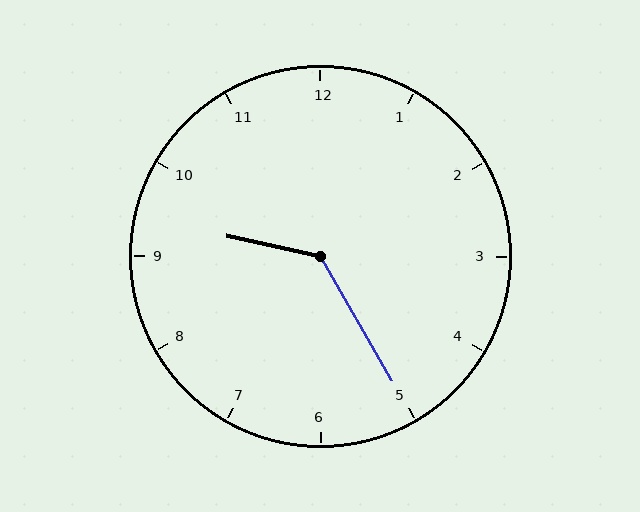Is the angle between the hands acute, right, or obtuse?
It is obtuse.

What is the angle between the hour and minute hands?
Approximately 132 degrees.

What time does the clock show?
9:25.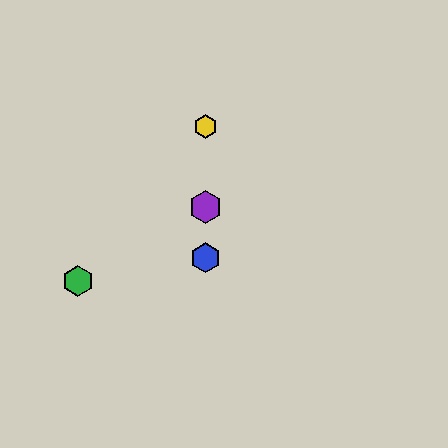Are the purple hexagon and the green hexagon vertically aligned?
No, the purple hexagon is at x≈205 and the green hexagon is at x≈78.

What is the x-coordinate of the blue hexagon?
The blue hexagon is at x≈205.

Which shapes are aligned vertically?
The red diamond, the blue hexagon, the yellow hexagon, the purple hexagon are aligned vertically.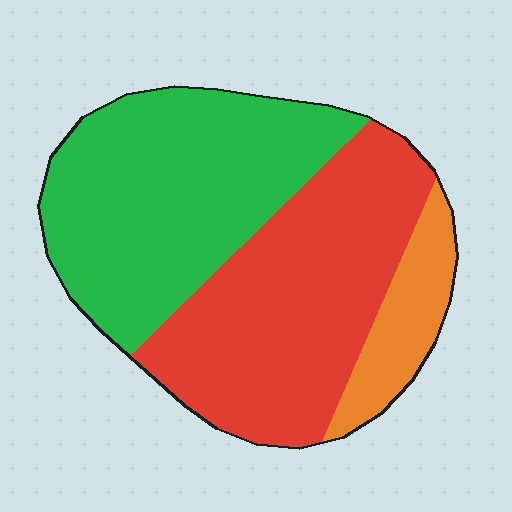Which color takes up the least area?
Orange, at roughly 10%.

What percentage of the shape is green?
Green covers about 45% of the shape.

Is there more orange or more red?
Red.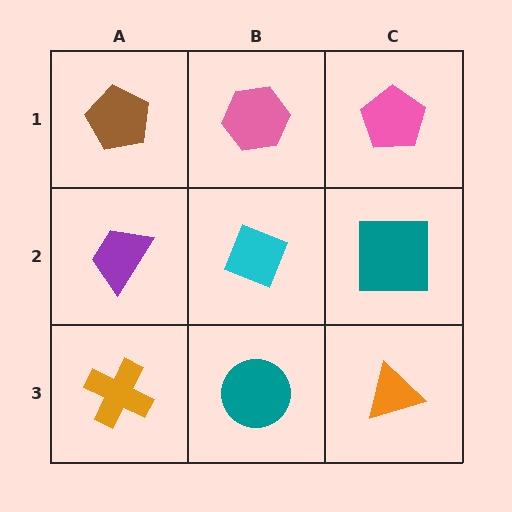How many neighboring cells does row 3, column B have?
3.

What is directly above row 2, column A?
A brown pentagon.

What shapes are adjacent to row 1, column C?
A teal square (row 2, column C), a pink hexagon (row 1, column B).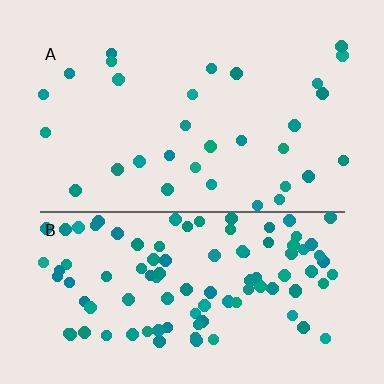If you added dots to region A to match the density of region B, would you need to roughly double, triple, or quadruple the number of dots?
Approximately triple.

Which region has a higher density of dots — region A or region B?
B (the bottom).